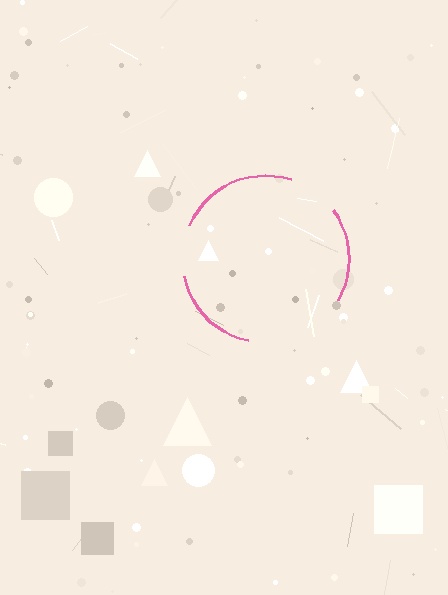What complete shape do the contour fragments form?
The contour fragments form a circle.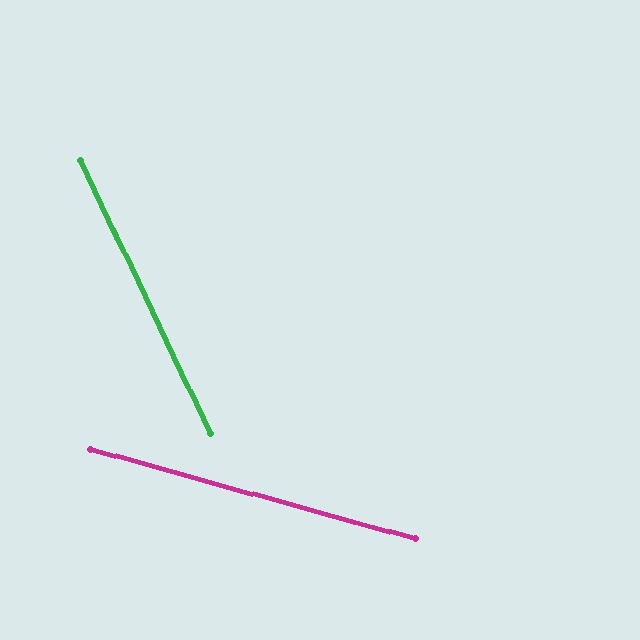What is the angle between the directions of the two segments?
Approximately 49 degrees.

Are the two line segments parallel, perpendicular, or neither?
Neither parallel nor perpendicular — they differ by about 49°.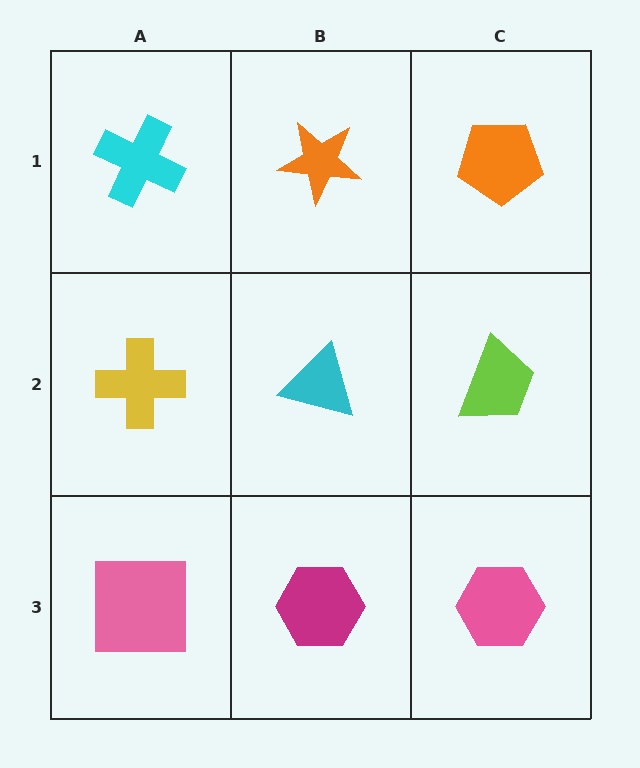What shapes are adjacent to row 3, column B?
A cyan triangle (row 2, column B), a pink square (row 3, column A), a pink hexagon (row 3, column C).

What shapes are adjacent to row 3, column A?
A yellow cross (row 2, column A), a magenta hexagon (row 3, column B).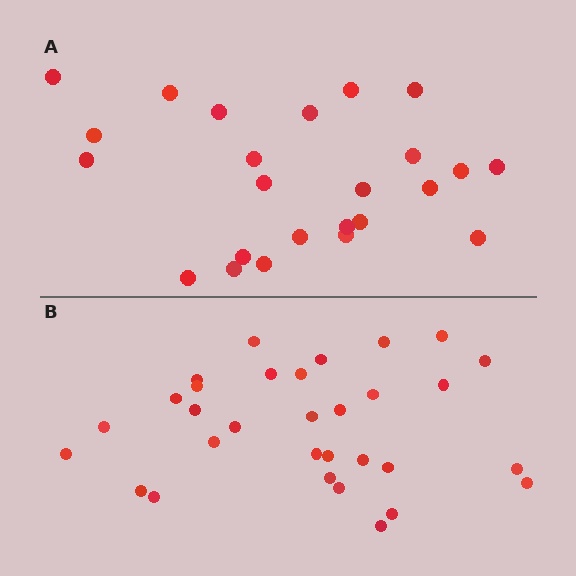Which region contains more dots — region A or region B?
Region B (the bottom region) has more dots.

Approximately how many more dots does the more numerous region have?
Region B has roughly 8 or so more dots than region A.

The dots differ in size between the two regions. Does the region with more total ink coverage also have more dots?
No. Region A has more total ink coverage because its dots are larger, but region B actually contains more individual dots. Total area can be misleading — the number of items is what matters here.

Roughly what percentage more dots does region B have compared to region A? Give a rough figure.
About 30% more.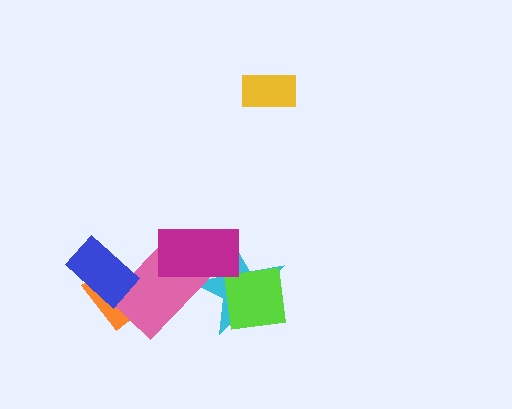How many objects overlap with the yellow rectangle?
0 objects overlap with the yellow rectangle.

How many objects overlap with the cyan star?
3 objects overlap with the cyan star.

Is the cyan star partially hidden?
Yes, it is partially covered by another shape.